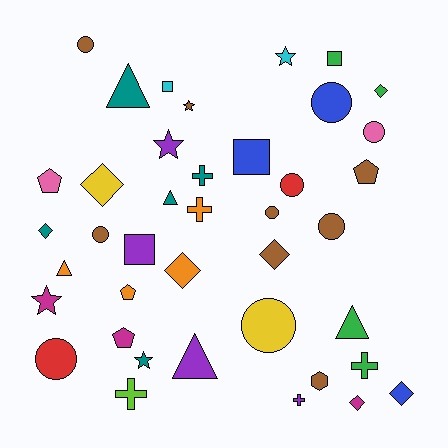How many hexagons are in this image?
There is 1 hexagon.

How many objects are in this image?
There are 40 objects.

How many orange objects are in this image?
There are 4 orange objects.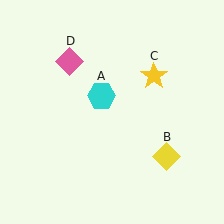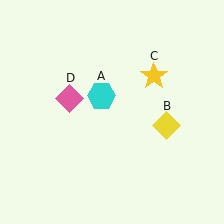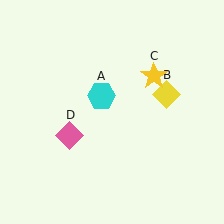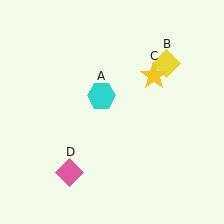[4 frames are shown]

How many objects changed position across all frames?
2 objects changed position: yellow diamond (object B), pink diamond (object D).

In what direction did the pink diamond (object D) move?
The pink diamond (object D) moved down.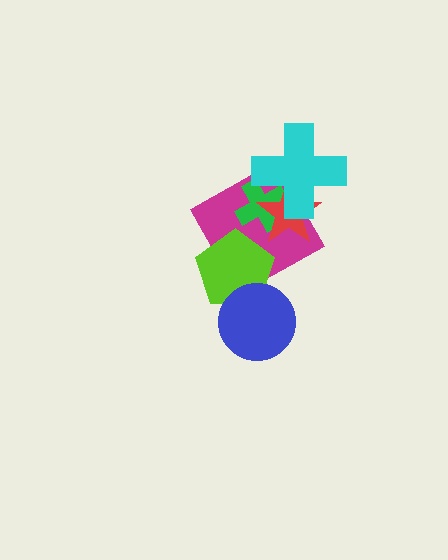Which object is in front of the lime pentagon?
The blue circle is in front of the lime pentagon.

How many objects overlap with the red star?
3 objects overlap with the red star.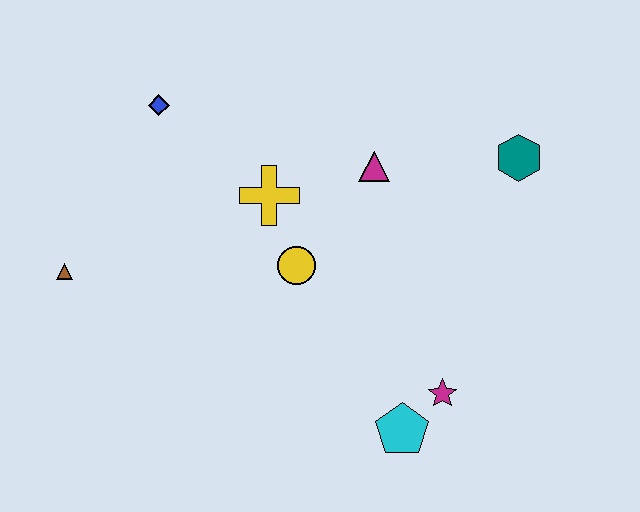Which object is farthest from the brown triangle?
The teal hexagon is farthest from the brown triangle.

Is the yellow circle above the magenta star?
Yes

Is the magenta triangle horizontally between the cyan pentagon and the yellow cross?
Yes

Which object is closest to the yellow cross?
The yellow circle is closest to the yellow cross.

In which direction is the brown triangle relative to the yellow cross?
The brown triangle is to the left of the yellow cross.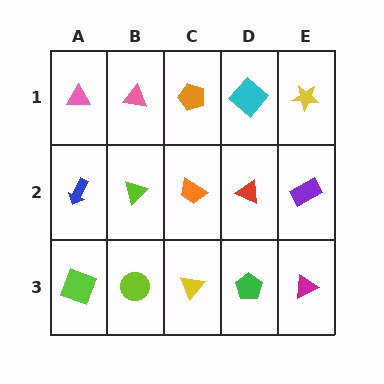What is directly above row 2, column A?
A pink triangle.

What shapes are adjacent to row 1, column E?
A purple rectangle (row 2, column E), a cyan diamond (row 1, column D).